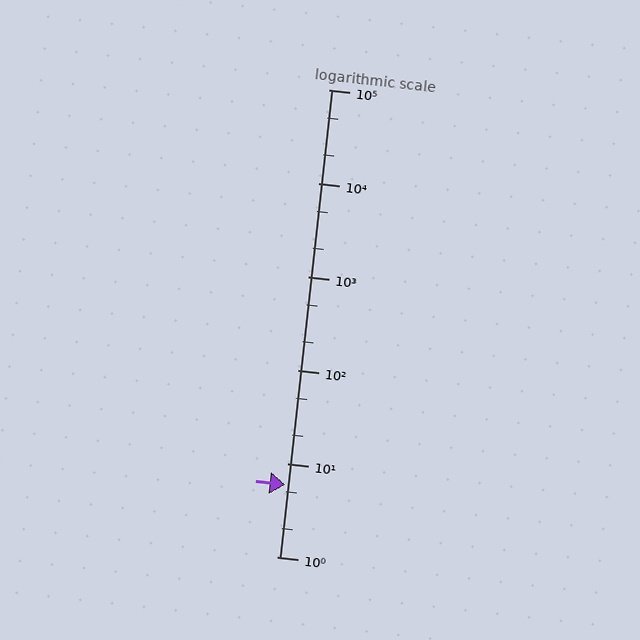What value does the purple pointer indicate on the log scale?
The pointer indicates approximately 5.9.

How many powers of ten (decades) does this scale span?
The scale spans 5 decades, from 1 to 100000.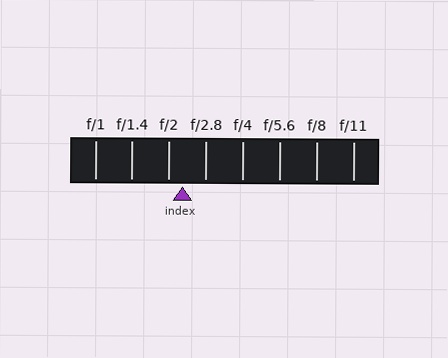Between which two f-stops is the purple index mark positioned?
The index mark is between f/2 and f/2.8.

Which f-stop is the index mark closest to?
The index mark is closest to f/2.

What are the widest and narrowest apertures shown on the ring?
The widest aperture shown is f/1 and the narrowest is f/11.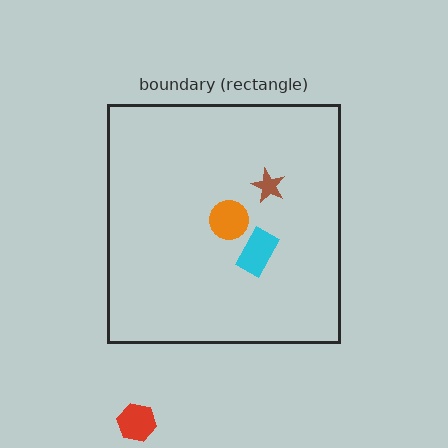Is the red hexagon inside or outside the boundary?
Outside.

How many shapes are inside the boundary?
3 inside, 1 outside.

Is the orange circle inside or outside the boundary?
Inside.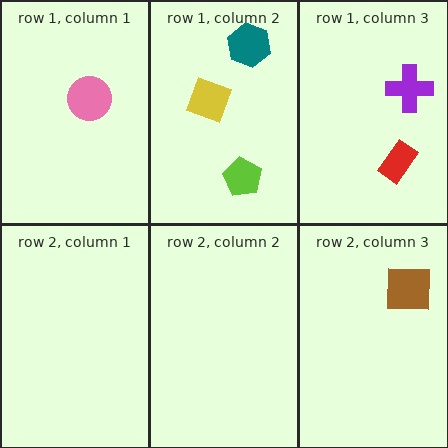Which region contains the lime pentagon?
The row 1, column 2 region.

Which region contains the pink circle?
The row 1, column 1 region.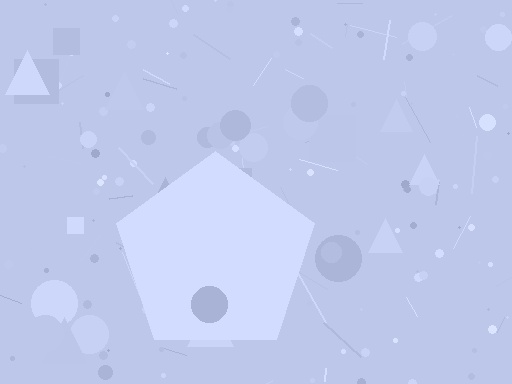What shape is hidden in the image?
A pentagon is hidden in the image.